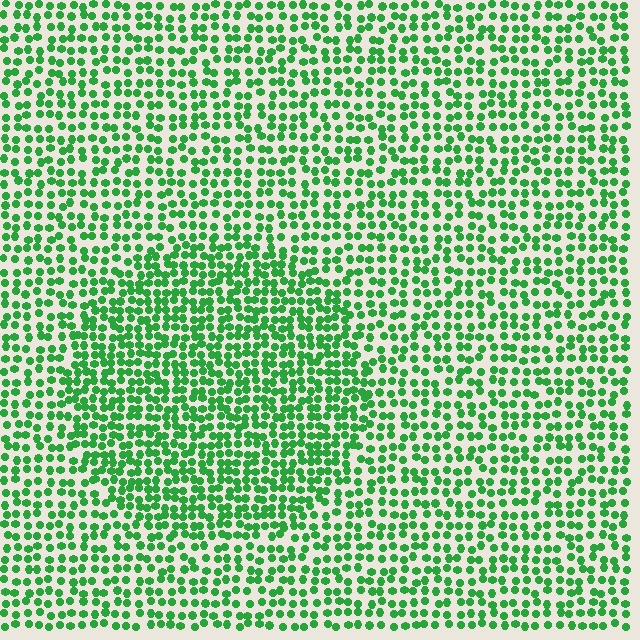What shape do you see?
I see a circle.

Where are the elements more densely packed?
The elements are more densely packed inside the circle boundary.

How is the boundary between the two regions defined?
The boundary is defined by a change in element density (approximately 1.5x ratio). All elements are the same color, size, and shape.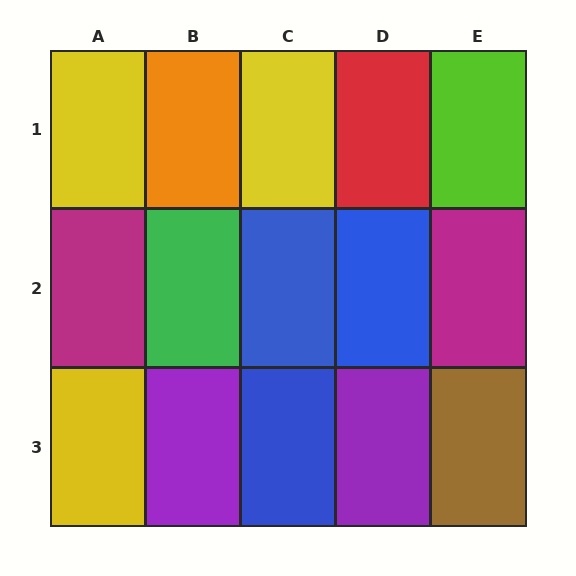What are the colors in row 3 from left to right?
Yellow, purple, blue, purple, brown.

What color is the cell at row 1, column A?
Yellow.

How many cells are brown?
1 cell is brown.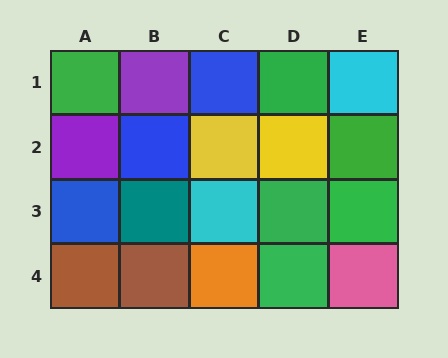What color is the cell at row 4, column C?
Orange.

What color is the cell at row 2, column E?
Green.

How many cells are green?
6 cells are green.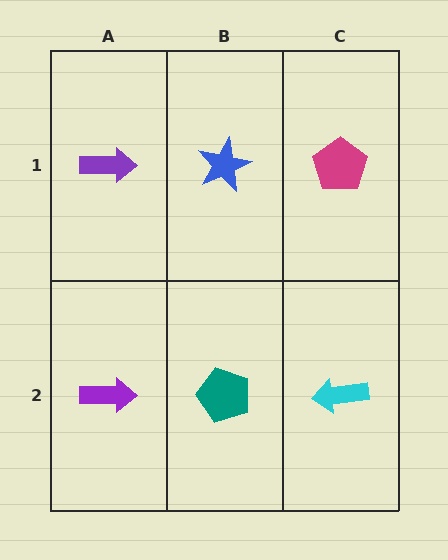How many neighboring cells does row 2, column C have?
2.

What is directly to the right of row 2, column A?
A teal pentagon.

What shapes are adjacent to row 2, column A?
A purple arrow (row 1, column A), a teal pentagon (row 2, column B).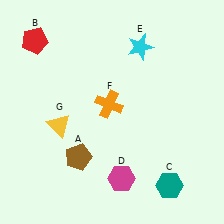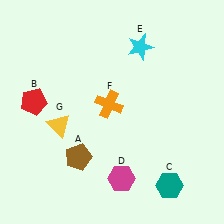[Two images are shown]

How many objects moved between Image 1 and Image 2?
1 object moved between the two images.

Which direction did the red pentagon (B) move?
The red pentagon (B) moved down.